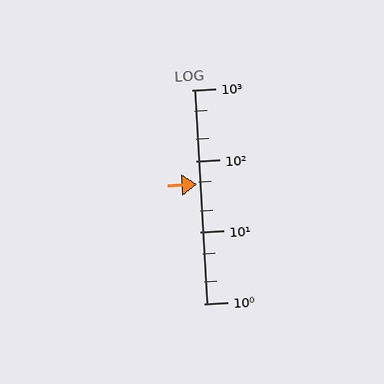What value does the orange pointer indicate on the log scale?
The pointer indicates approximately 47.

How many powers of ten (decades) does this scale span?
The scale spans 3 decades, from 1 to 1000.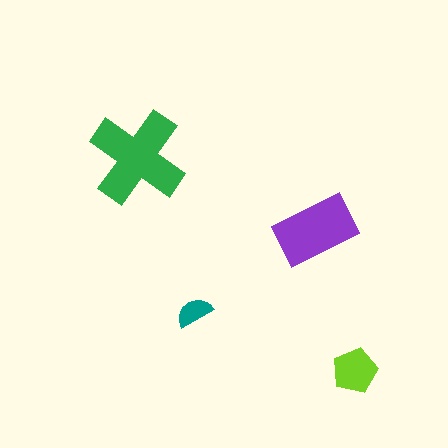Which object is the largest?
The green cross.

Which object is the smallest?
The teal semicircle.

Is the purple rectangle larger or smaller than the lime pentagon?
Larger.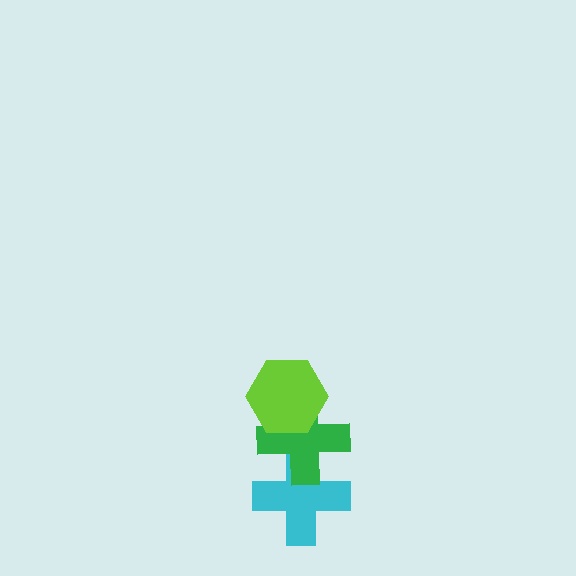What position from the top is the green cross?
The green cross is 2nd from the top.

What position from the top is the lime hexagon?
The lime hexagon is 1st from the top.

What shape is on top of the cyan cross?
The green cross is on top of the cyan cross.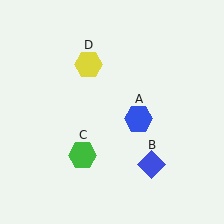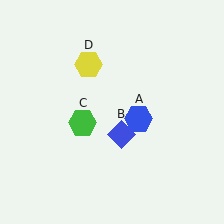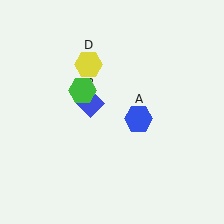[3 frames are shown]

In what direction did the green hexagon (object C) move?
The green hexagon (object C) moved up.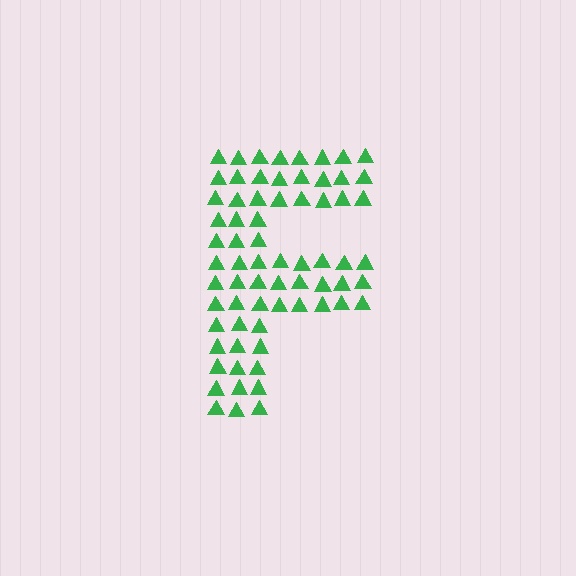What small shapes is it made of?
It is made of small triangles.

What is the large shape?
The large shape is the letter F.